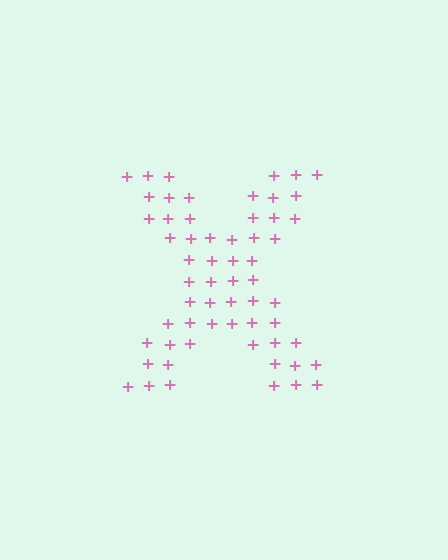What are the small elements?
The small elements are plus signs.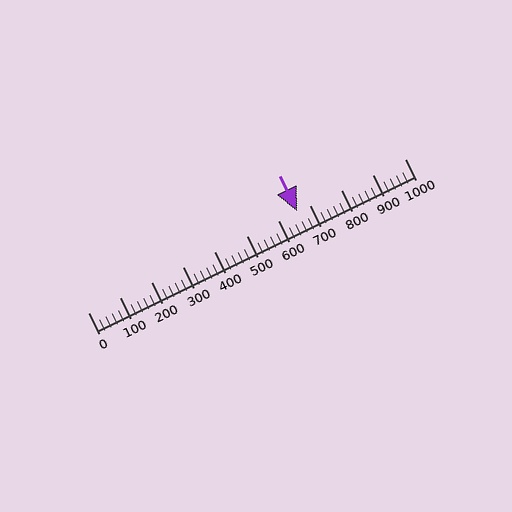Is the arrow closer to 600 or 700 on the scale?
The arrow is closer to 700.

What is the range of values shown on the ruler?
The ruler shows values from 0 to 1000.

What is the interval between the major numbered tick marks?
The major tick marks are spaced 100 units apart.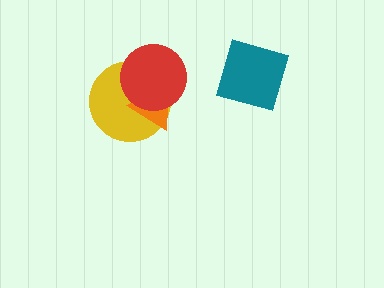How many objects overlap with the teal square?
0 objects overlap with the teal square.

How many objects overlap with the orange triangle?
2 objects overlap with the orange triangle.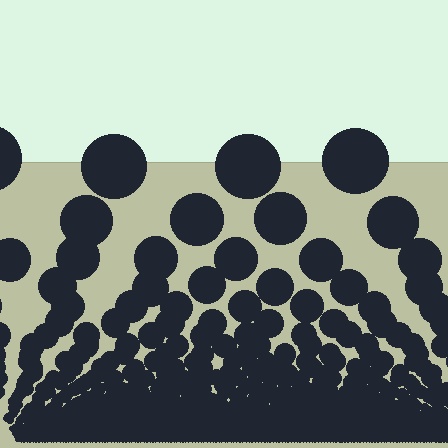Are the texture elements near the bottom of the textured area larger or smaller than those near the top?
Smaller. The gradient is inverted — elements near the bottom are smaller and denser.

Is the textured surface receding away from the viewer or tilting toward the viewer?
The surface appears to tilt toward the viewer. Texture elements get larger and sparser toward the top.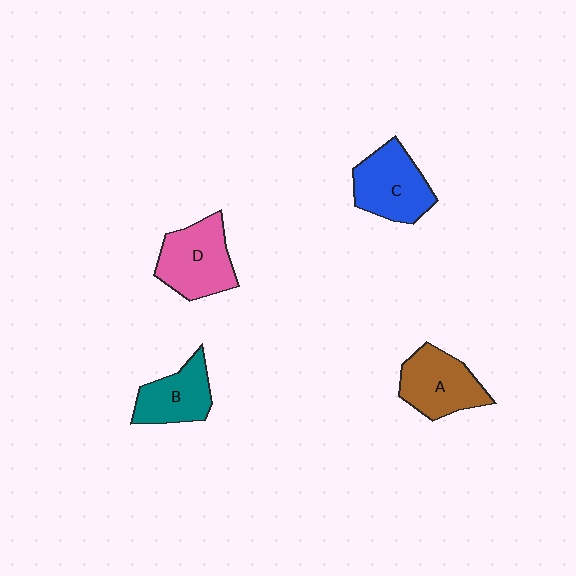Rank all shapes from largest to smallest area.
From largest to smallest: D (pink), C (blue), A (brown), B (teal).